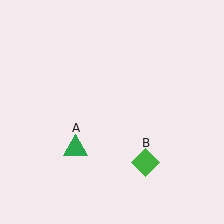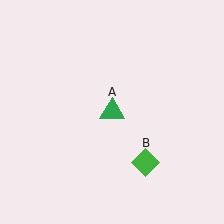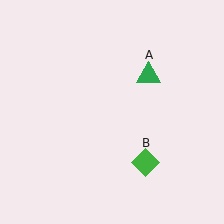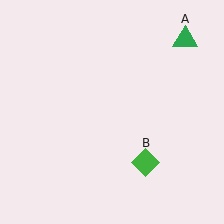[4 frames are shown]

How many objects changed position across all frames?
1 object changed position: green triangle (object A).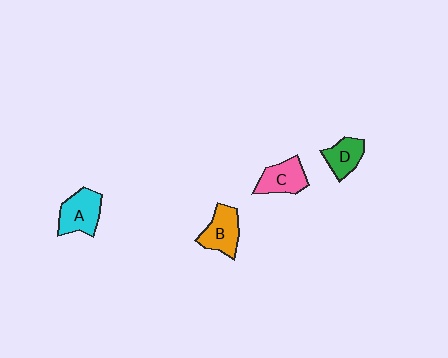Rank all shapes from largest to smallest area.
From largest to smallest: A (cyan), B (orange), C (pink), D (green).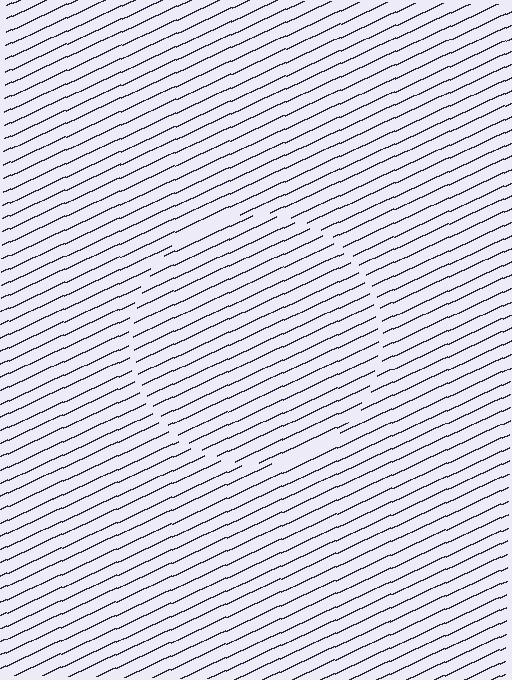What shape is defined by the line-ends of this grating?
An illusory circle. The interior of the shape contains the same grating, shifted by half a period — the contour is defined by the phase discontinuity where line-ends from the inner and outer gratings abut.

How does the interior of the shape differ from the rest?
The interior of the shape contains the same grating, shifted by half a period — the contour is defined by the phase discontinuity where line-ends from the inner and outer gratings abut.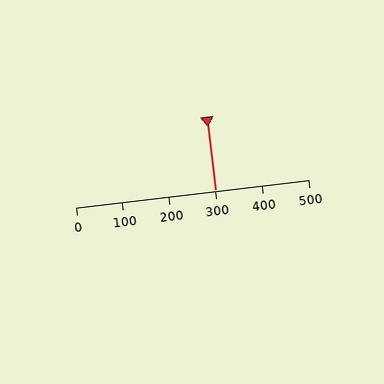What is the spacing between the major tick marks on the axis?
The major ticks are spaced 100 apart.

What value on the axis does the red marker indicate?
The marker indicates approximately 300.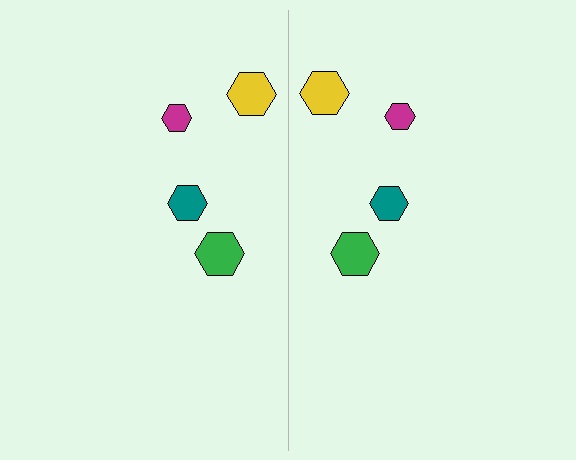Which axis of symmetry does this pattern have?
The pattern has a vertical axis of symmetry running through the center of the image.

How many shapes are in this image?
There are 8 shapes in this image.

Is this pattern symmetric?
Yes, this pattern has bilateral (reflection) symmetry.